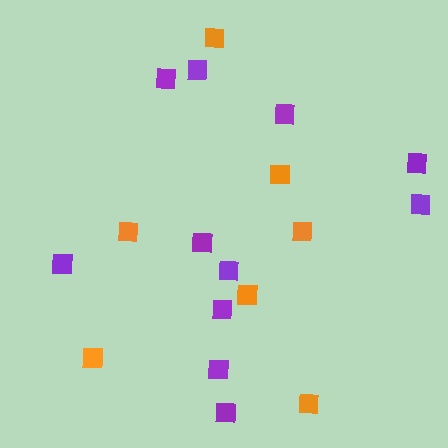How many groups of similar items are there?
There are 2 groups: one group of purple squares (11) and one group of orange squares (7).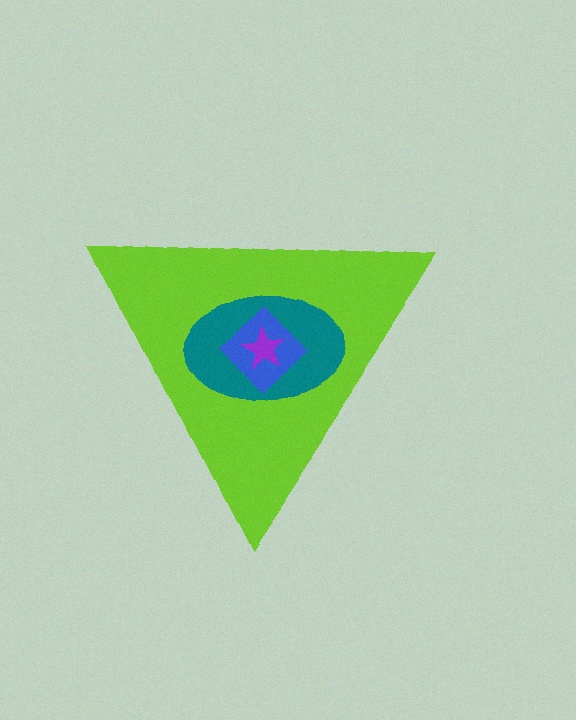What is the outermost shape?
The lime triangle.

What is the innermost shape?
The purple star.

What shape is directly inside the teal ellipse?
The blue diamond.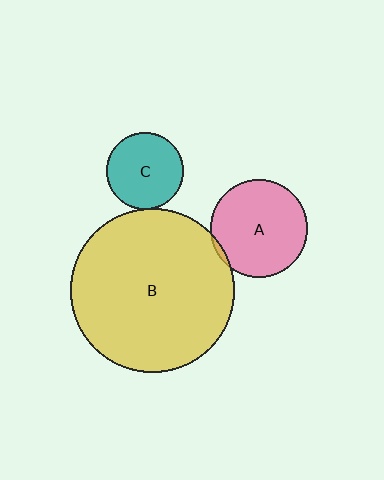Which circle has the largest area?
Circle B (yellow).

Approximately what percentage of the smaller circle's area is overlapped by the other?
Approximately 5%.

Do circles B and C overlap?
Yes.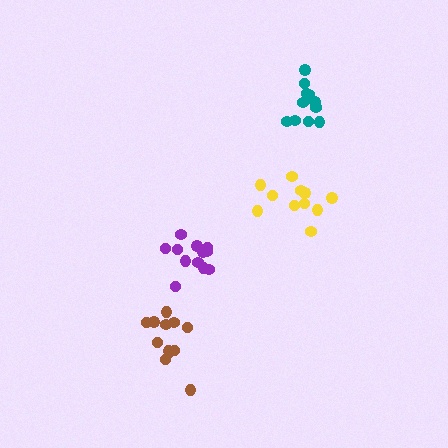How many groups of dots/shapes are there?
There are 4 groups.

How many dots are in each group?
Group 1: 12 dots, Group 2: 12 dots, Group 3: 11 dots, Group 4: 11 dots (46 total).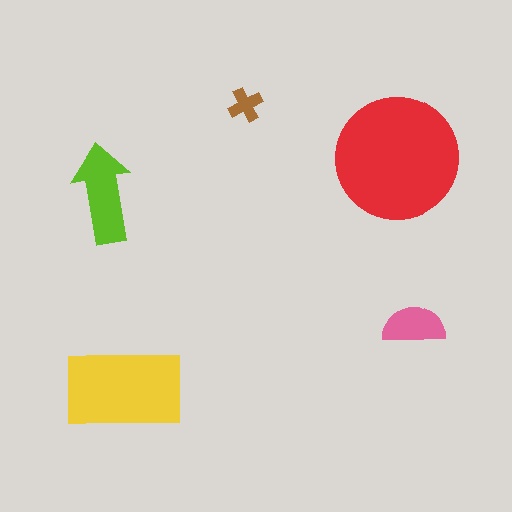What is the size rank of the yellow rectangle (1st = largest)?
2nd.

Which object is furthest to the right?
The pink semicircle is rightmost.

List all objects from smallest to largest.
The brown cross, the pink semicircle, the lime arrow, the yellow rectangle, the red circle.